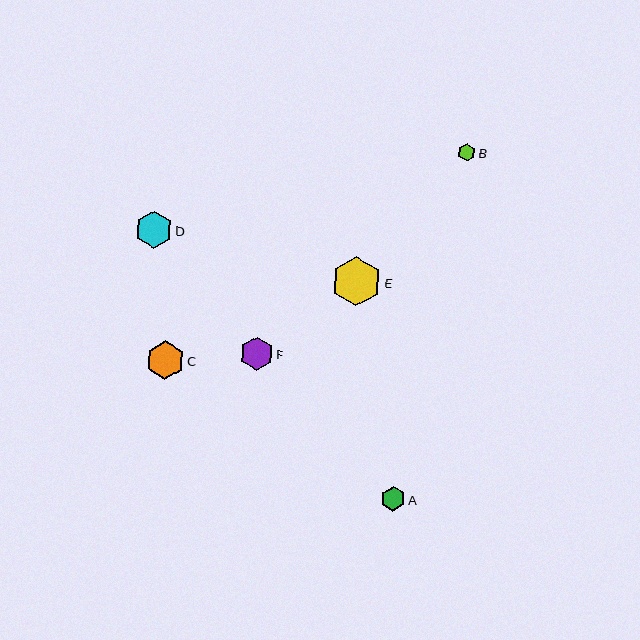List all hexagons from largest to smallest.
From largest to smallest: E, C, D, F, A, B.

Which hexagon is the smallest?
Hexagon B is the smallest with a size of approximately 18 pixels.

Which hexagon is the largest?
Hexagon E is the largest with a size of approximately 49 pixels.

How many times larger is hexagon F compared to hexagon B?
Hexagon F is approximately 1.9 times the size of hexagon B.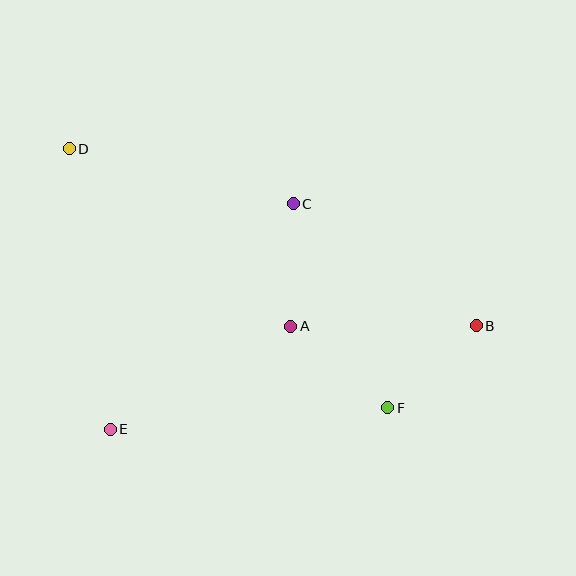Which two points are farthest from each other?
Points B and D are farthest from each other.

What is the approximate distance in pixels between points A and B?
The distance between A and B is approximately 186 pixels.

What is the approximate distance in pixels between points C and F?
The distance between C and F is approximately 225 pixels.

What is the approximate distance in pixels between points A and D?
The distance between A and D is approximately 284 pixels.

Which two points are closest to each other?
Points B and F are closest to each other.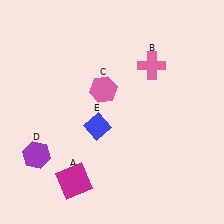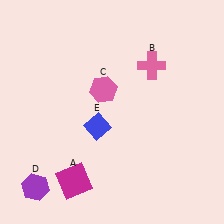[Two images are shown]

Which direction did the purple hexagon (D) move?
The purple hexagon (D) moved down.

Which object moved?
The purple hexagon (D) moved down.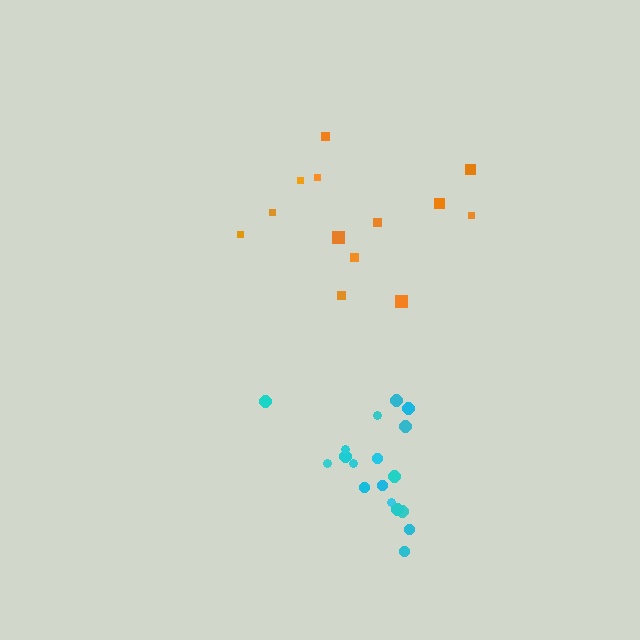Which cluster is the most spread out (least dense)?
Orange.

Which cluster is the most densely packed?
Cyan.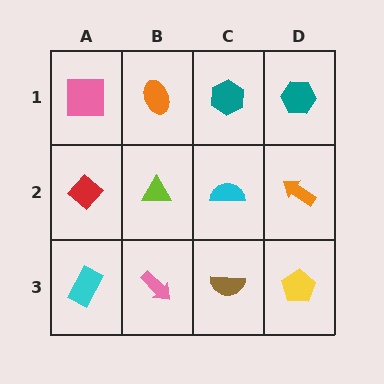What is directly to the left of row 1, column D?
A teal hexagon.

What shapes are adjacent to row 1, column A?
A red diamond (row 2, column A), an orange ellipse (row 1, column B).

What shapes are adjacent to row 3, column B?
A lime triangle (row 2, column B), a cyan rectangle (row 3, column A), a brown semicircle (row 3, column C).